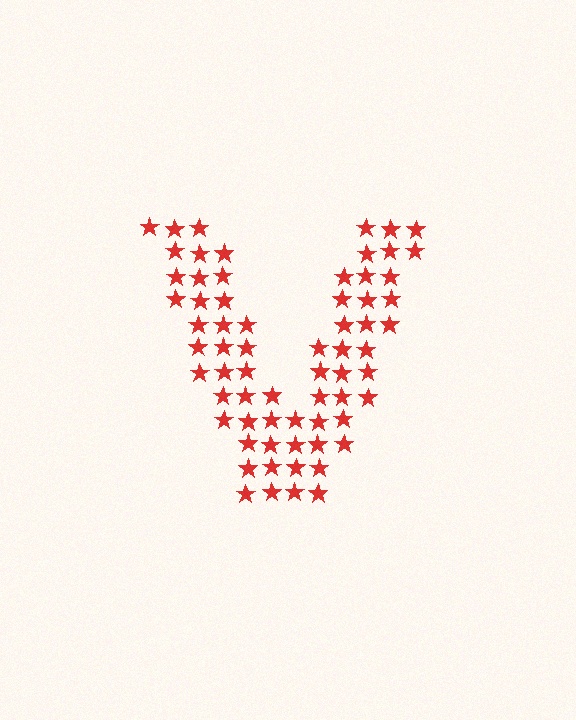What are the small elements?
The small elements are stars.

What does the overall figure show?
The overall figure shows the letter V.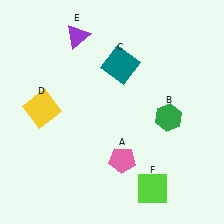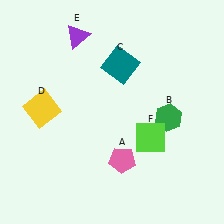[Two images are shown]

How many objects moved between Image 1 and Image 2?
1 object moved between the two images.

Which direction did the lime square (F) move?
The lime square (F) moved up.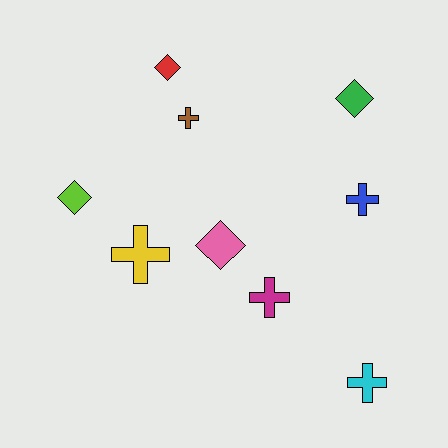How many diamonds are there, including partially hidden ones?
There are 4 diamonds.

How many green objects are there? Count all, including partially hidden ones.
There is 1 green object.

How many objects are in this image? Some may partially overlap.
There are 9 objects.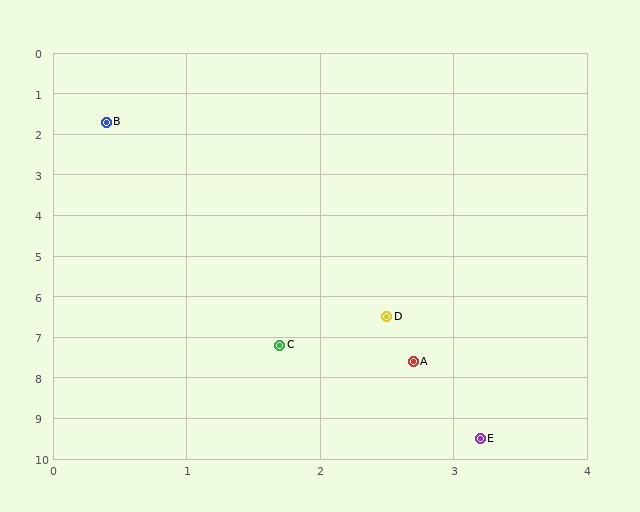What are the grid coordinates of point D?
Point D is at approximately (2.5, 6.5).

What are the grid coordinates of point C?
Point C is at approximately (1.7, 7.2).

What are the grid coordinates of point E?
Point E is at approximately (3.2, 9.5).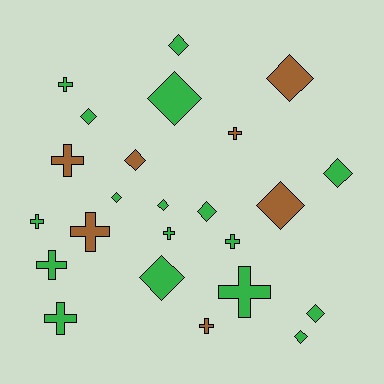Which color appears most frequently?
Green, with 17 objects.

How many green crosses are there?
There are 7 green crosses.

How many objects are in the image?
There are 24 objects.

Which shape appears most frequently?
Diamond, with 13 objects.